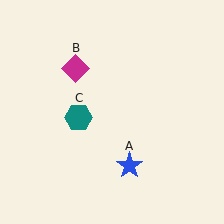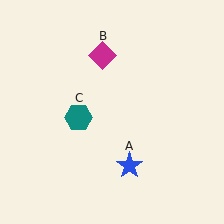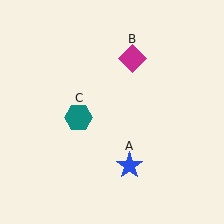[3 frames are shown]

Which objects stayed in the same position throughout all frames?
Blue star (object A) and teal hexagon (object C) remained stationary.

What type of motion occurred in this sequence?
The magenta diamond (object B) rotated clockwise around the center of the scene.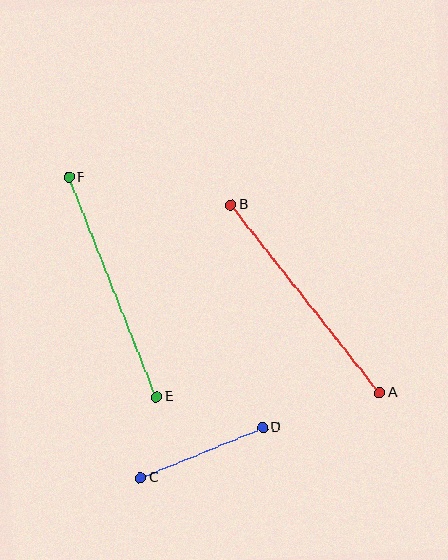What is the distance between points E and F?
The distance is approximately 236 pixels.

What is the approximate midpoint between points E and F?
The midpoint is at approximately (113, 287) pixels.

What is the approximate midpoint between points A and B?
The midpoint is at approximately (305, 299) pixels.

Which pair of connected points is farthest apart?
Points A and B are farthest apart.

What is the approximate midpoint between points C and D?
The midpoint is at approximately (202, 453) pixels.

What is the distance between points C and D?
The distance is approximately 132 pixels.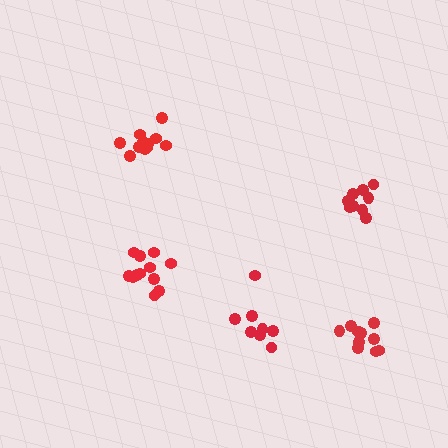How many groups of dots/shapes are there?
There are 5 groups.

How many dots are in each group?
Group 1: 8 dots, Group 2: 13 dots, Group 3: 11 dots, Group 4: 9 dots, Group 5: 11 dots (52 total).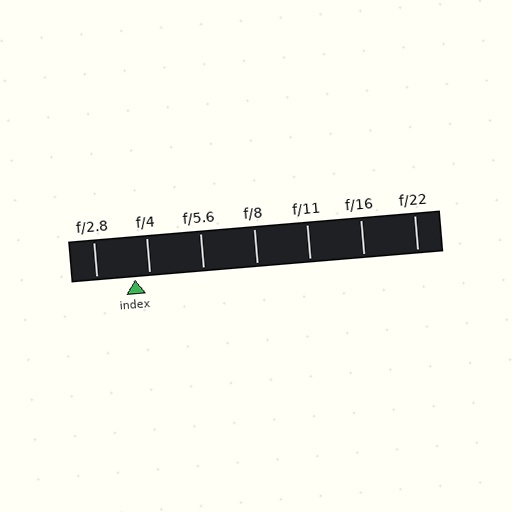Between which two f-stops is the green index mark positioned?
The index mark is between f/2.8 and f/4.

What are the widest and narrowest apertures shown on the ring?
The widest aperture shown is f/2.8 and the narrowest is f/22.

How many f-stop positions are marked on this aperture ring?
There are 7 f-stop positions marked.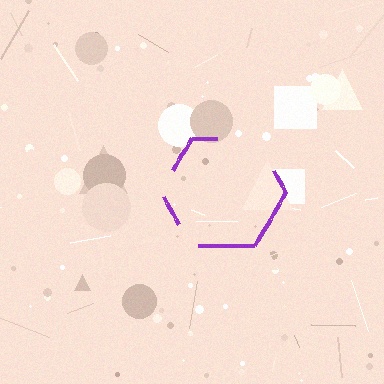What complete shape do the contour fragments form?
The contour fragments form a hexagon.